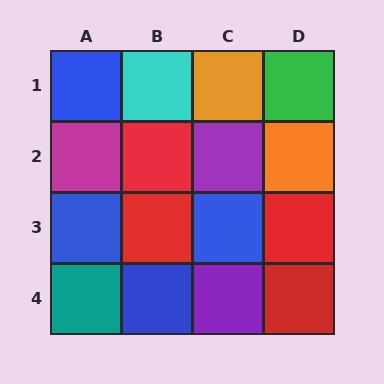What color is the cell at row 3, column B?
Red.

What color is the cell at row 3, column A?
Blue.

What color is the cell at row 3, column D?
Red.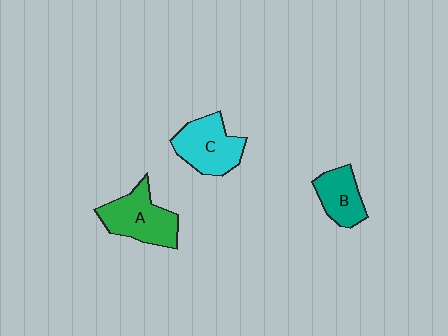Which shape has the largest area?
Shape A (green).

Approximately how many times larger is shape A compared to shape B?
Approximately 1.4 times.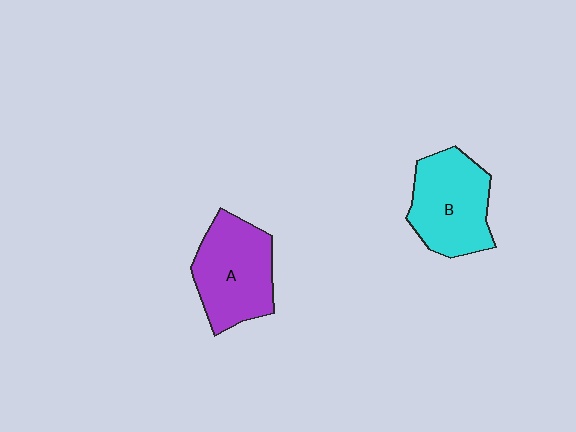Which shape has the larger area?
Shape A (purple).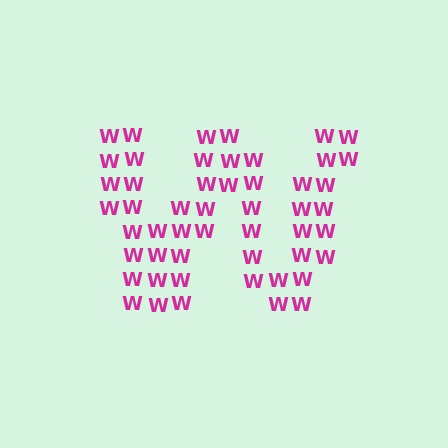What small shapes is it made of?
It is made of small letter W's.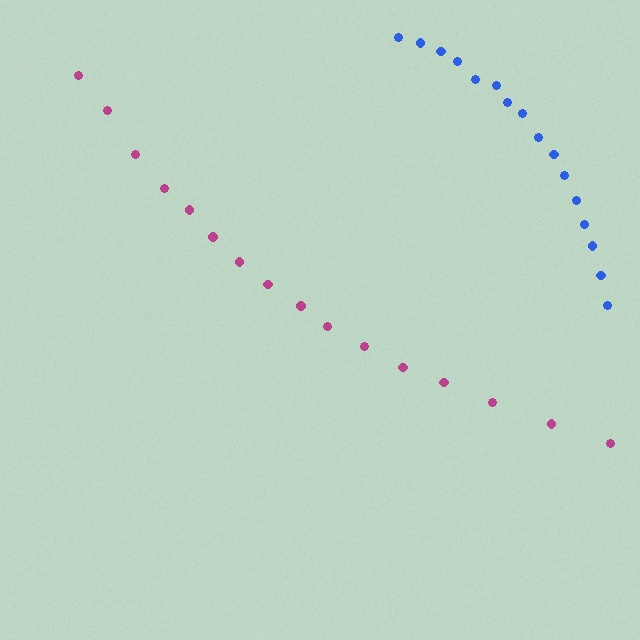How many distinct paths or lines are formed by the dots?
There are 2 distinct paths.